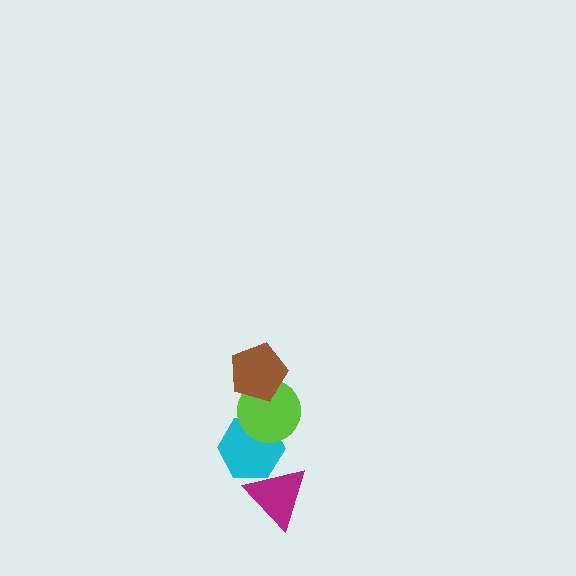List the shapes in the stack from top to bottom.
From top to bottom: the brown pentagon, the lime circle, the cyan hexagon, the magenta triangle.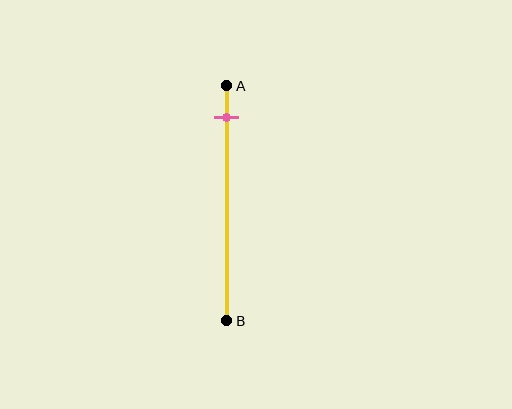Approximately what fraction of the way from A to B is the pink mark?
The pink mark is approximately 15% of the way from A to B.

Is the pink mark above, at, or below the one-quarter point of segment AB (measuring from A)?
The pink mark is above the one-quarter point of segment AB.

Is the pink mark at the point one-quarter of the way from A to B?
No, the mark is at about 15% from A, not at the 25% one-quarter point.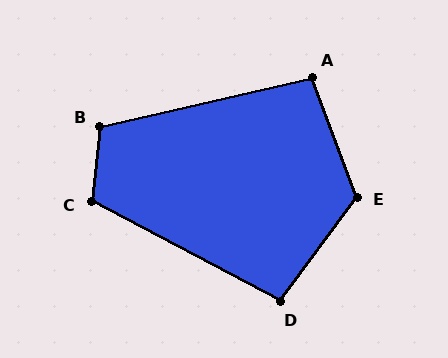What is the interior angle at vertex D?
Approximately 99 degrees (obtuse).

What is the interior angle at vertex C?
Approximately 111 degrees (obtuse).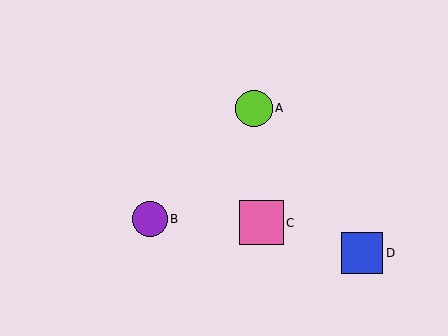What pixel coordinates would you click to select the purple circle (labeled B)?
Click at (150, 219) to select the purple circle B.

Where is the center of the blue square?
The center of the blue square is at (362, 253).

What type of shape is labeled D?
Shape D is a blue square.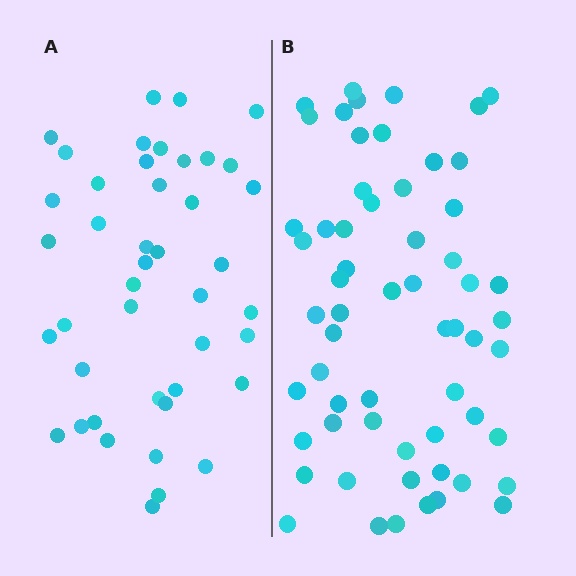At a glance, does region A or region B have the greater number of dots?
Region B (the right region) has more dots.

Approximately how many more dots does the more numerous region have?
Region B has approximately 15 more dots than region A.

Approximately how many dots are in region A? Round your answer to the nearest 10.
About 40 dots. (The exact count is 43, which rounds to 40.)